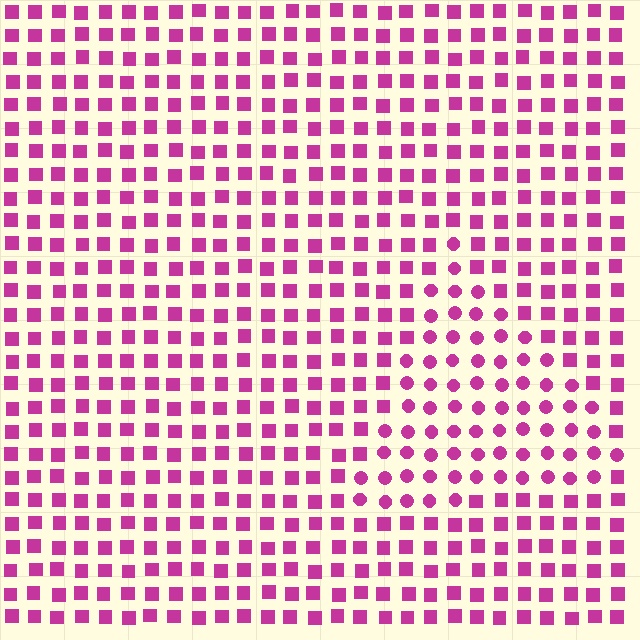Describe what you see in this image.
The image is filled with small magenta elements arranged in a uniform grid. A triangle-shaped region contains circles, while the surrounding area contains squares. The boundary is defined purely by the change in element shape.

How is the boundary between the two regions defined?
The boundary is defined by a change in element shape: circles inside vs. squares outside. All elements share the same color and spacing.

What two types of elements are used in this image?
The image uses circles inside the triangle region and squares outside it.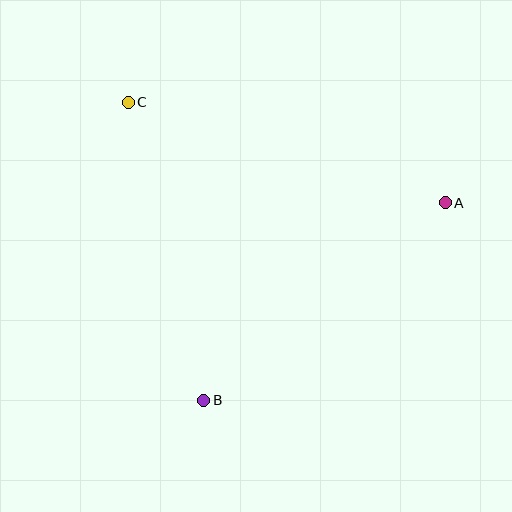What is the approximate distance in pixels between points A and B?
The distance between A and B is approximately 312 pixels.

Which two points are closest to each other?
Points B and C are closest to each other.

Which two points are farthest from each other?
Points A and C are farthest from each other.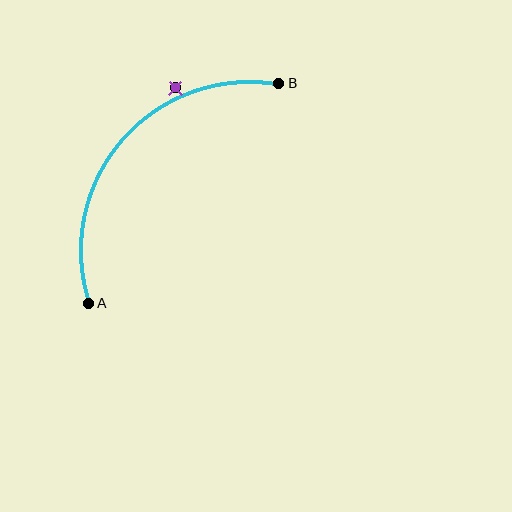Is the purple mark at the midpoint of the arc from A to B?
No — the purple mark does not lie on the arc at all. It sits slightly outside the curve.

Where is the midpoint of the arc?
The arc midpoint is the point on the curve farthest from the straight line joining A and B. It sits above and to the left of that line.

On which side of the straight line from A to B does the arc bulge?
The arc bulges above and to the left of the straight line connecting A and B.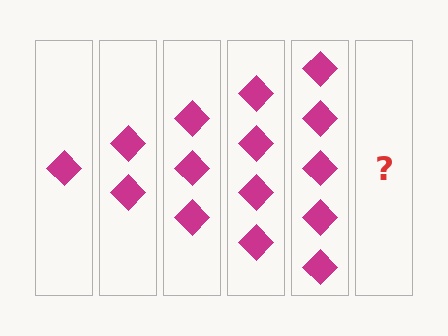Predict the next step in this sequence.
The next step is 6 diamonds.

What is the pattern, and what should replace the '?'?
The pattern is that each step adds one more diamond. The '?' should be 6 diamonds.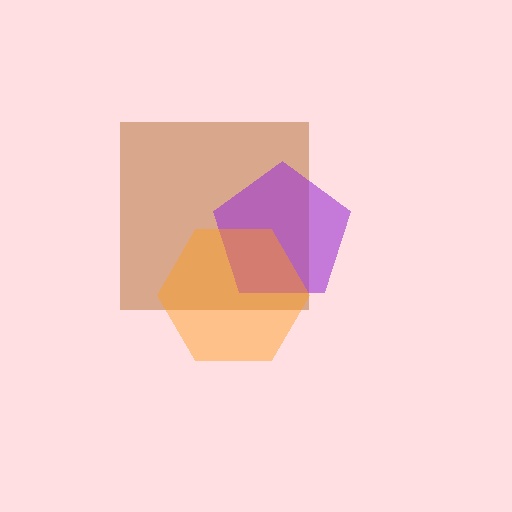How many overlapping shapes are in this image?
There are 3 overlapping shapes in the image.